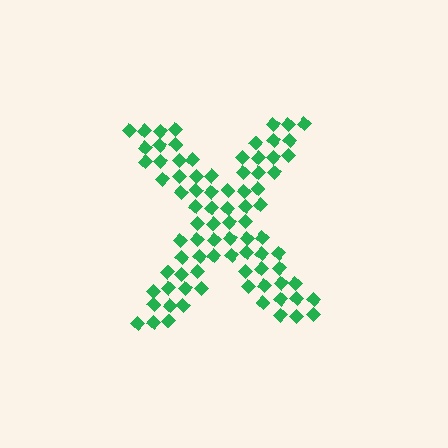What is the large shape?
The large shape is the letter X.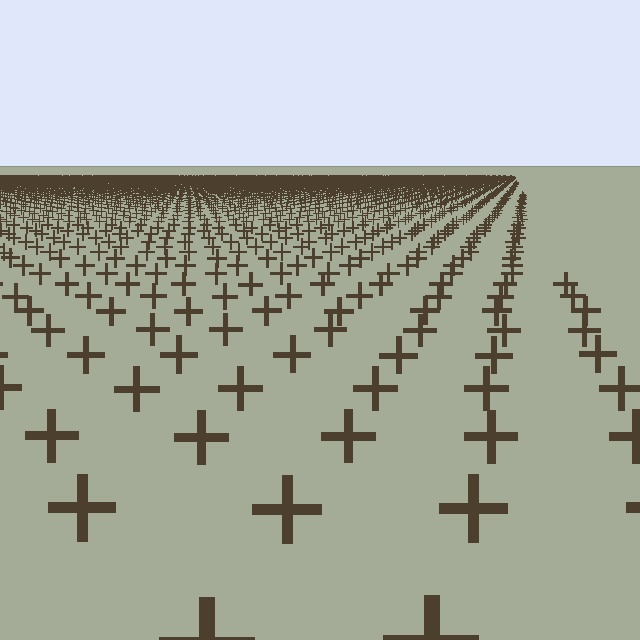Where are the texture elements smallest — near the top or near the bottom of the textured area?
Near the top.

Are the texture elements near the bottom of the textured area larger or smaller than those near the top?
Larger. Near the bottom, elements are closer to the viewer and appear at a bigger on-screen size.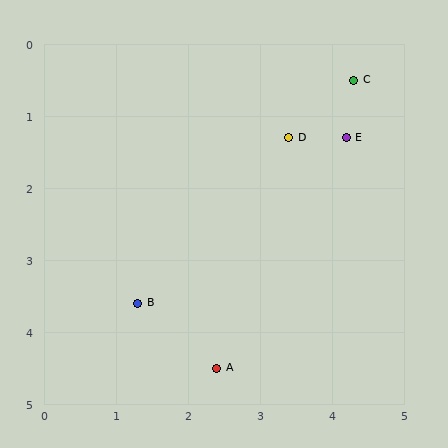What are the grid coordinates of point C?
Point C is at approximately (4.3, 0.5).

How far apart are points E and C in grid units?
Points E and C are about 0.8 grid units apart.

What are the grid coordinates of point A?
Point A is at approximately (2.4, 4.5).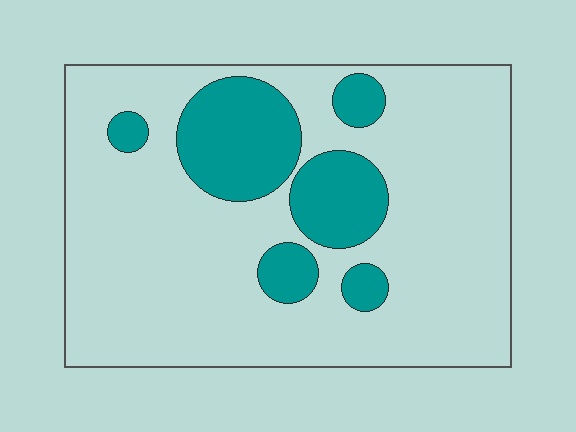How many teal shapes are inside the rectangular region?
6.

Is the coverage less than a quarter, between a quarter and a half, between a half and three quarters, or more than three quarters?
Less than a quarter.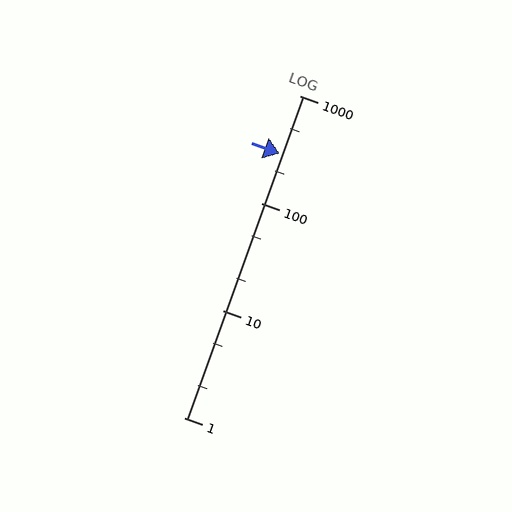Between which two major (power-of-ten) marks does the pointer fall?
The pointer is between 100 and 1000.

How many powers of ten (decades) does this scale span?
The scale spans 3 decades, from 1 to 1000.